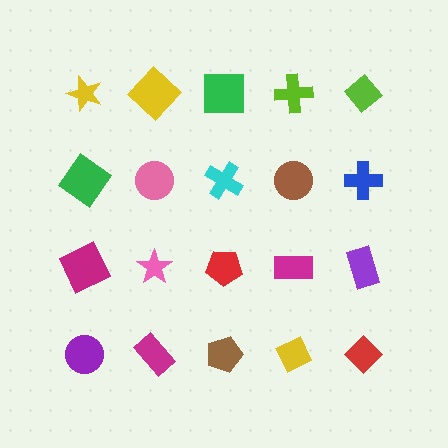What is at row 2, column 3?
A cyan cross.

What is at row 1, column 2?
A yellow diamond.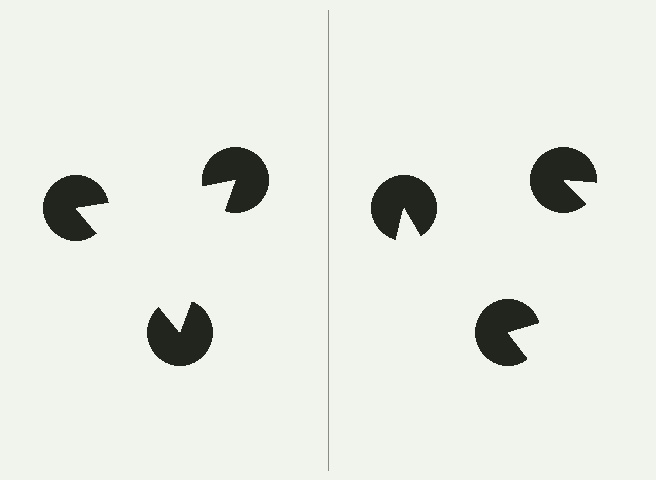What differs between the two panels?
The pac-man discs are positioned identically on both sides; only the wedge orientations differ. On the left they align to a triangle; on the right they are misaligned.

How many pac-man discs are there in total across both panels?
6 — 3 on each side.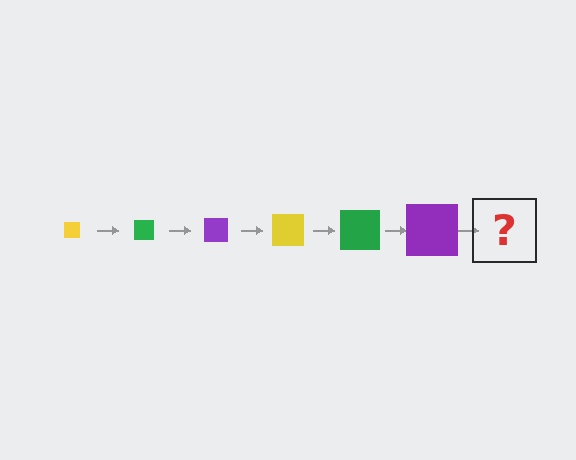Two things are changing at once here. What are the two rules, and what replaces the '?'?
The two rules are that the square grows larger each step and the color cycles through yellow, green, and purple. The '?' should be a yellow square, larger than the previous one.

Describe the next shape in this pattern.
It should be a yellow square, larger than the previous one.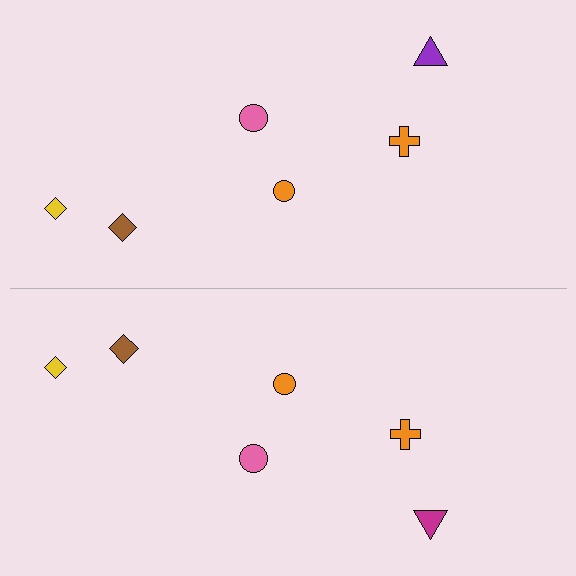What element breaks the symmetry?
The magenta triangle on the bottom side breaks the symmetry — its mirror counterpart is purple.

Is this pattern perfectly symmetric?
No, the pattern is not perfectly symmetric. The magenta triangle on the bottom side breaks the symmetry — its mirror counterpart is purple.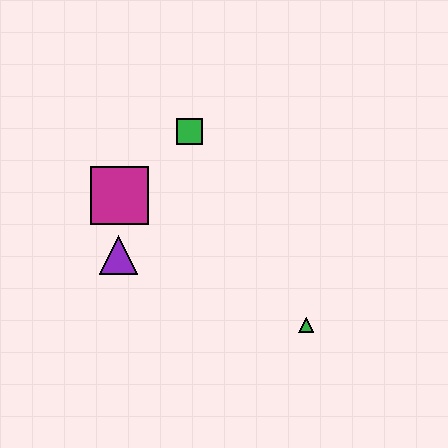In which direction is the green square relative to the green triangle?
The green square is above the green triangle.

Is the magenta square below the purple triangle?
No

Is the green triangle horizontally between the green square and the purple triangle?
No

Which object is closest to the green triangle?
The purple triangle is closest to the green triangle.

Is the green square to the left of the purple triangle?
No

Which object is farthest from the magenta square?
The green triangle is farthest from the magenta square.